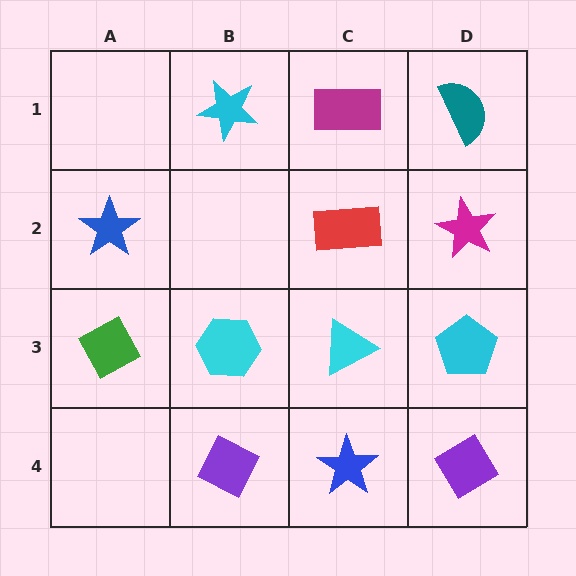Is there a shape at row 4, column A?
No, that cell is empty.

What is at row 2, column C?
A red rectangle.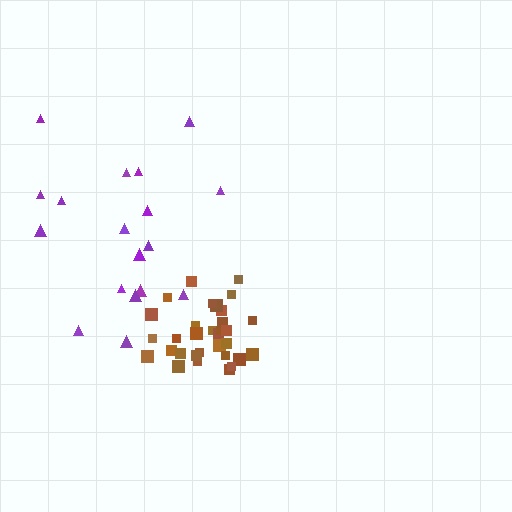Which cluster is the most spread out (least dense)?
Purple.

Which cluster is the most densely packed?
Brown.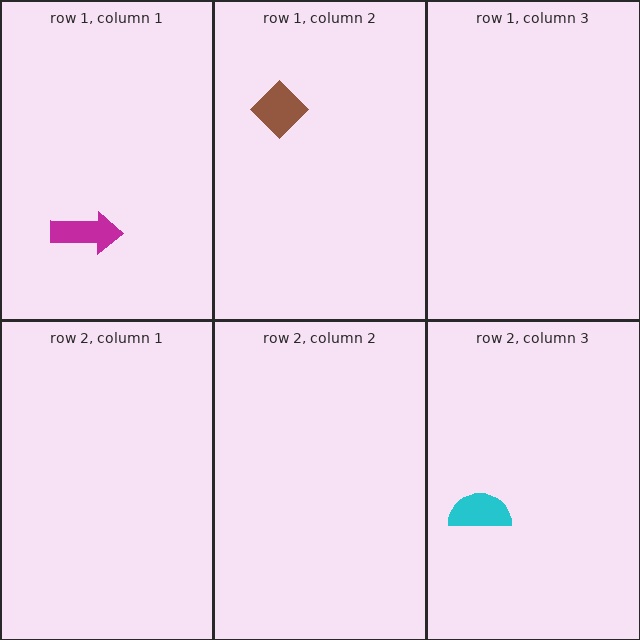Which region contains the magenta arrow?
The row 1, column 1 region.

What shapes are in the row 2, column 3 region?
The cyan semicircle.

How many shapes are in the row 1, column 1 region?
1.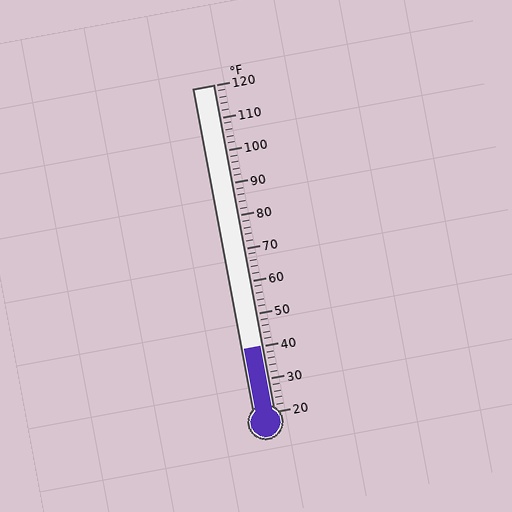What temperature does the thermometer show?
The thermometer shows approximately 40°F.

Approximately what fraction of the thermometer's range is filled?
The thermometer is filled to approximately 20% of its range.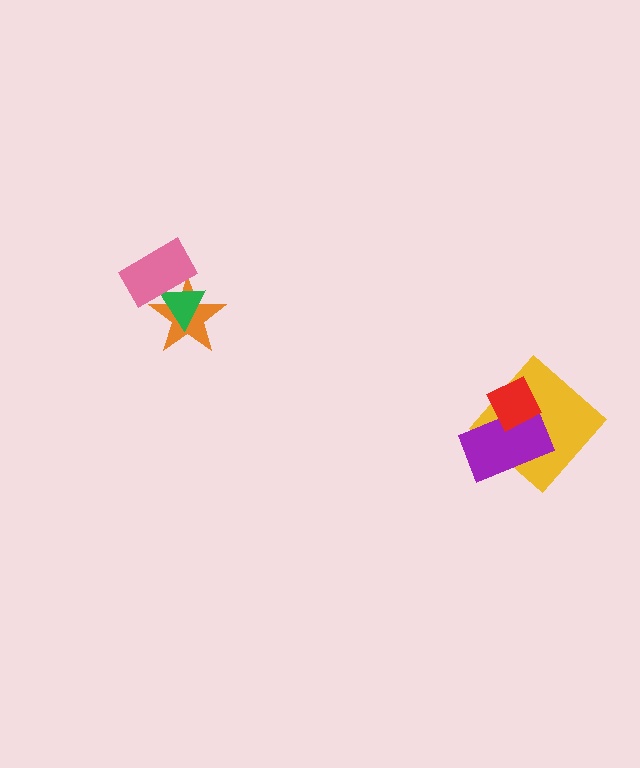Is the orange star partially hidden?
Yes, it is partially covered by another shape.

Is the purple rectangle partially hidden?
Yes, it is partially covered by another shape.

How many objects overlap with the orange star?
2 objects overlap with the orange star.